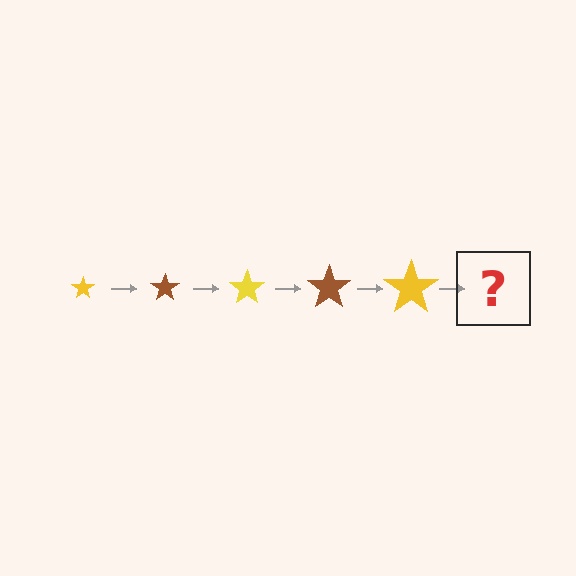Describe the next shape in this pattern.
It should be a brown star, larger than the previous one.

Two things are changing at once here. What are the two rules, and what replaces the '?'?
The two rules are that the star grows larger each step and the color cycles through yellow and brown. The '?' should be a brown star, larger than the previous one.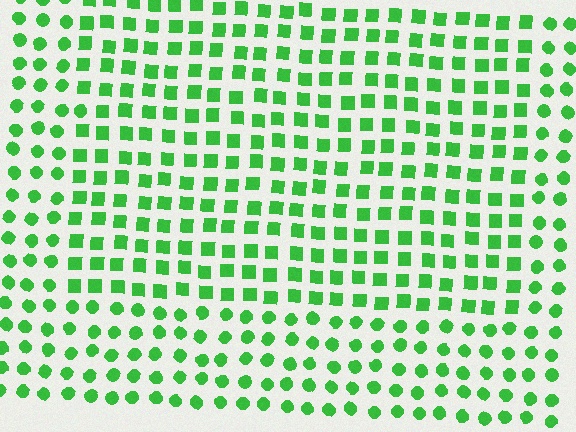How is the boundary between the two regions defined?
The boundary is defined by a change in element shape: squares inside vs. circles outside. All elements share the same color and spacing.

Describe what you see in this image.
The image is filled with small green elements arranged in a uniform grid. A rectangle-shaped region contains squares, while the surrounding area contains circles. The boundary is defined purely by the change in element shape.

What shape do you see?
I see a rectangle.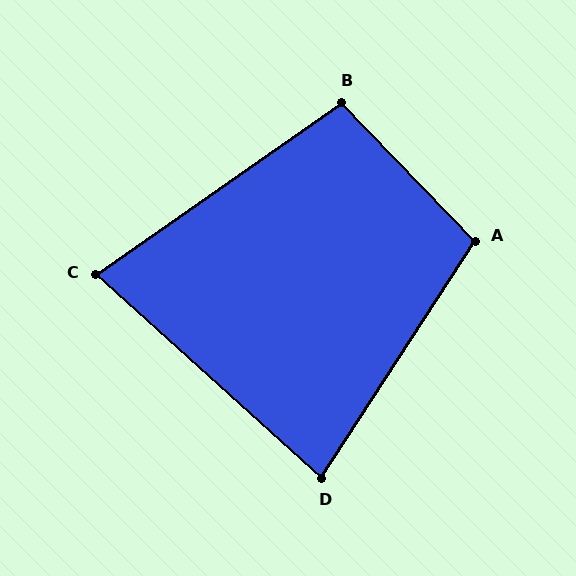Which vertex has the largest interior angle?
A, at approximately 103 degrees.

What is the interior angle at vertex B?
Approximately 99 degrees (obtuse).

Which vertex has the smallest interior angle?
C, at approximately 77 degrees.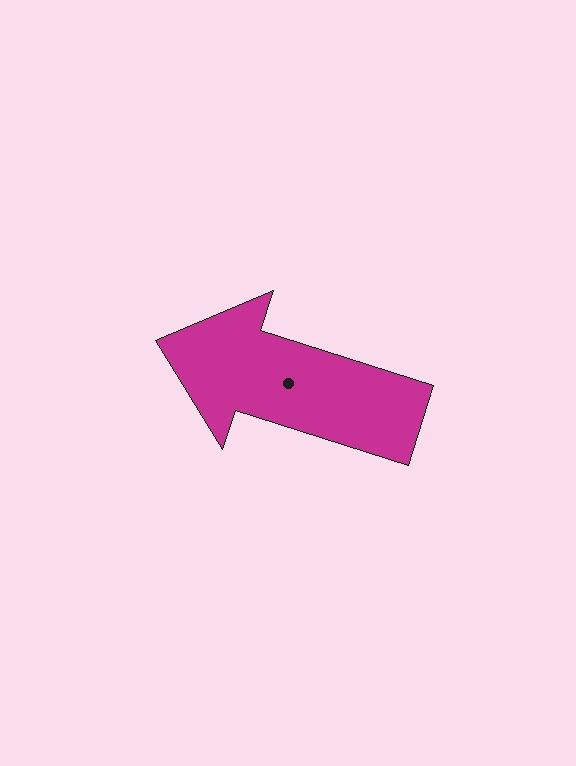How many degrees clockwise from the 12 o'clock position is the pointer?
Approximately 288 degrees.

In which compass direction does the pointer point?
West.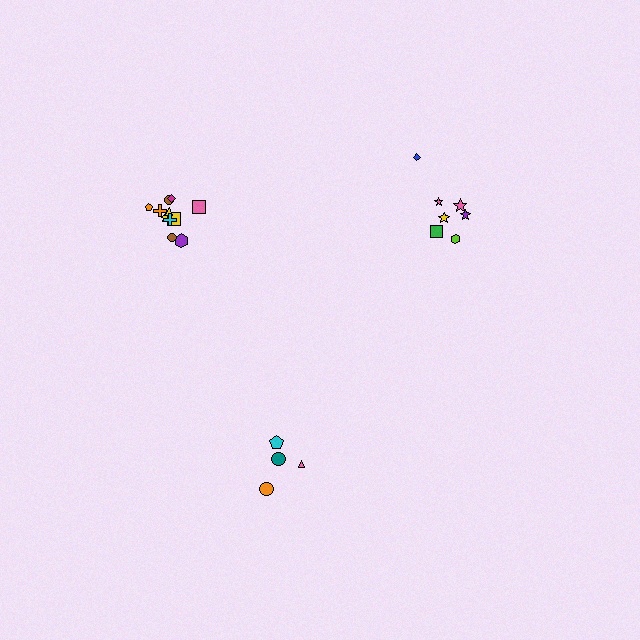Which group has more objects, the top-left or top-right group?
The top-left group.